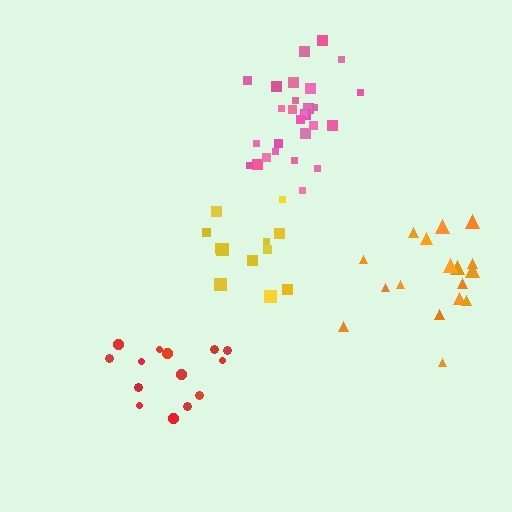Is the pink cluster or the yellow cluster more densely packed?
Pink.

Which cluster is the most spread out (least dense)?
Orange.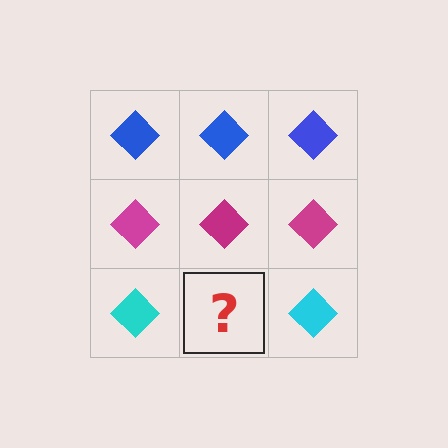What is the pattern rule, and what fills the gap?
The rule is that each row has a consistent color. The gap should be filled with a cyan diamond.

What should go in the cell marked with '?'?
The missing cell should contain a cyan diamond.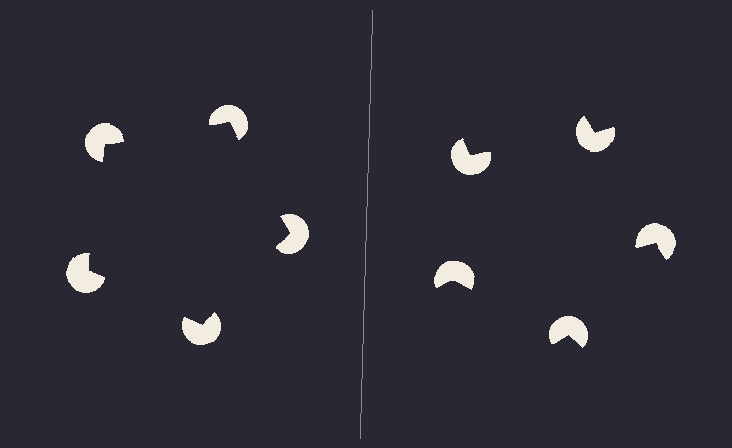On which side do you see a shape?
An illusory pentagon appears on the left side. On the right side the wedge cuts are rotated, so no coherent shape forms.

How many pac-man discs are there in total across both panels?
10 — 5 on each side.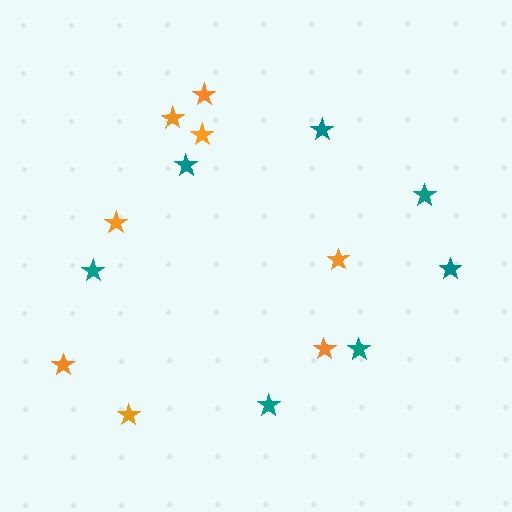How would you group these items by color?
There are 2 groups: one group of teal stars (7) and one group of orange stars (8).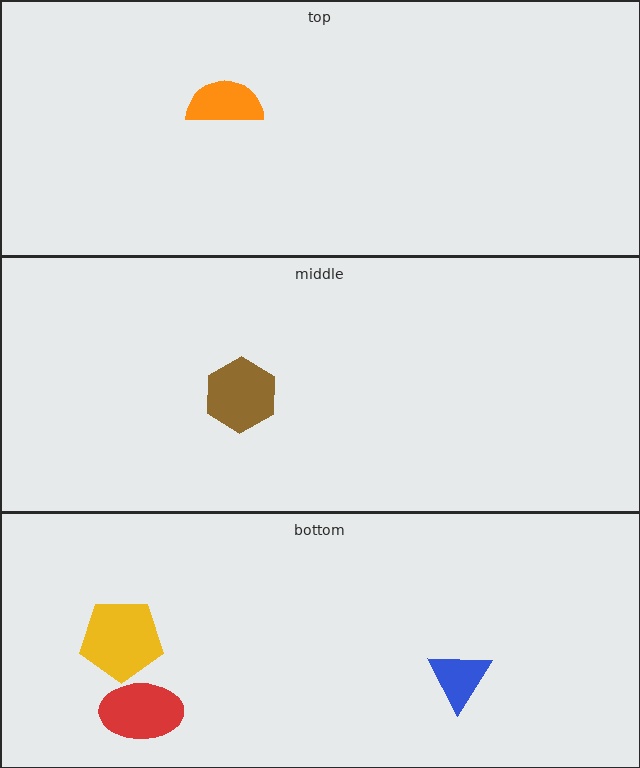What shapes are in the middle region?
The brown hexagon.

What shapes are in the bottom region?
The yellow pentagon, the blue triangle, the red ellipse.